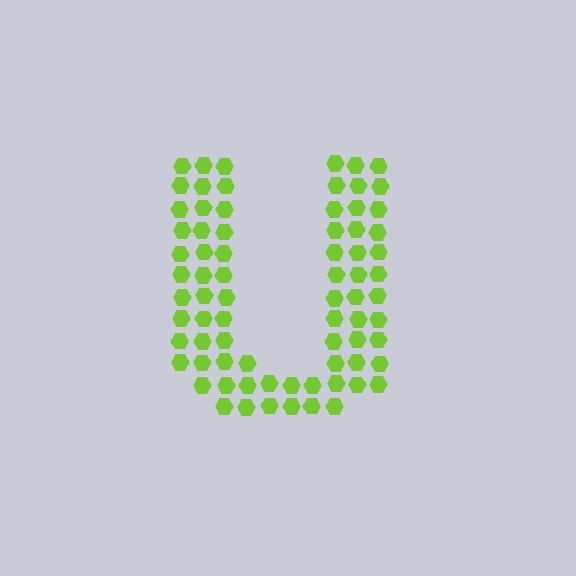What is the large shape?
The large shape is the letter U.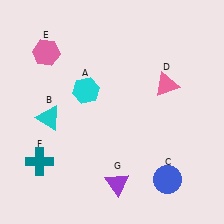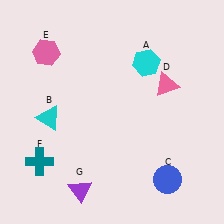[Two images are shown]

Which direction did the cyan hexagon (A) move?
The cyan hexagon (A) moved right.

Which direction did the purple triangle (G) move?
The purple triangle (G) moved left.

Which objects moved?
The objects that moved are: the cyan hexagon (A), the purple triangle (G).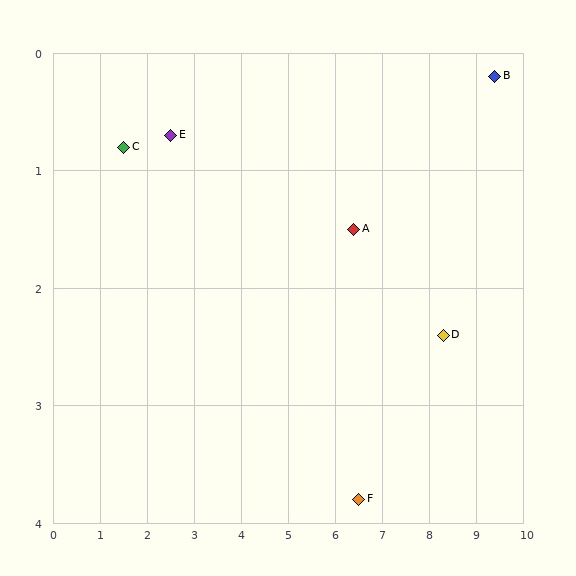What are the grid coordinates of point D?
Point D is at approximately (8.3, 2.4).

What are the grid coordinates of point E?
Point E is at approximately (2.5, 0.7).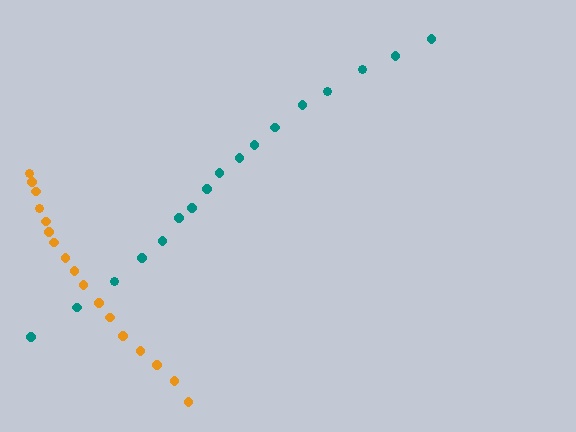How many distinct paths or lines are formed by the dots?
There are 2 distinct paths.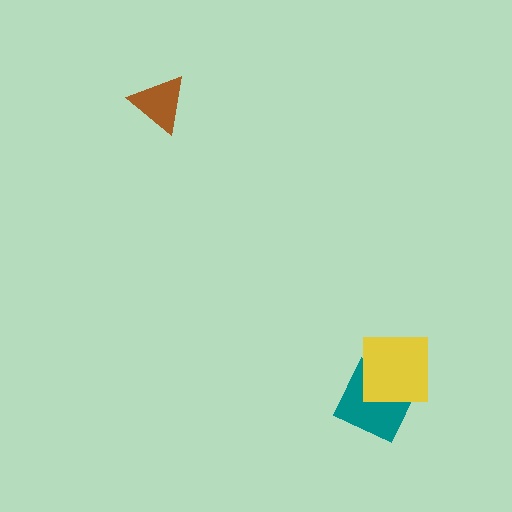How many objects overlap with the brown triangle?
0 objects overlap with the brown triangle.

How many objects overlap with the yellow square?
1 object overlaps with the yellow square.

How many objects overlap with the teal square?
1 object overlaps with the teal square.